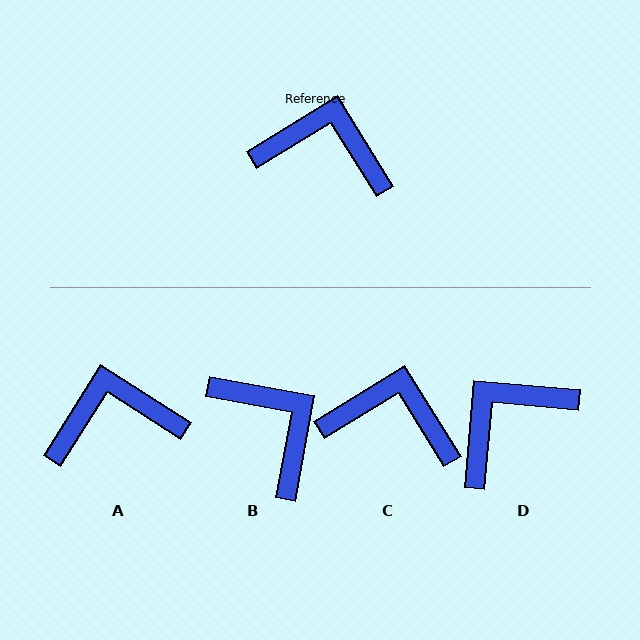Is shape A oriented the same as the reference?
No, it is off by about 26 degrees.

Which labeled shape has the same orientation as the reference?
C.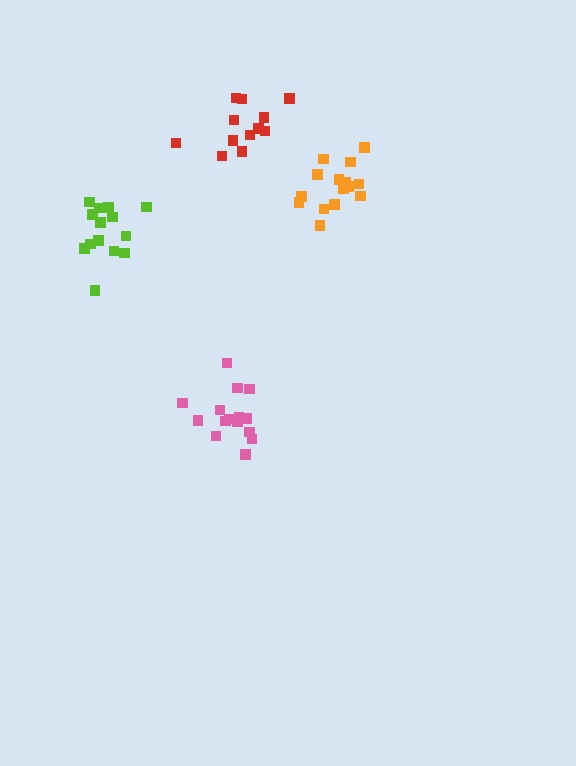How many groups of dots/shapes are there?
There are 4 groups.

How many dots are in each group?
Group 1: 16 dots, Group 2: 12 dots, Group 3: 15 dots, Group 4: 14 dots (57 total).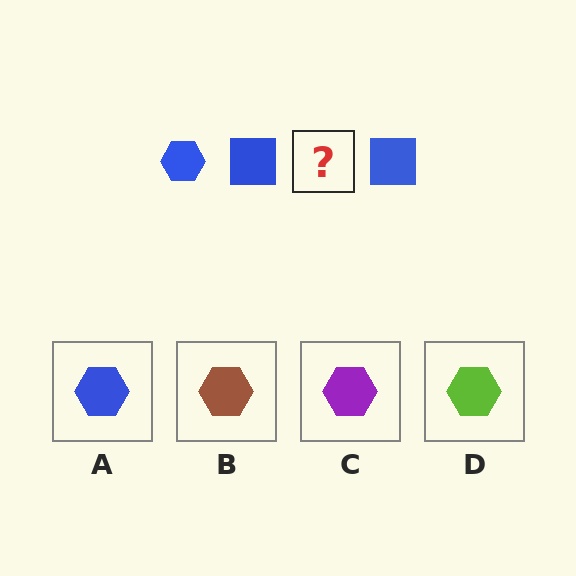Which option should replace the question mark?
Option A.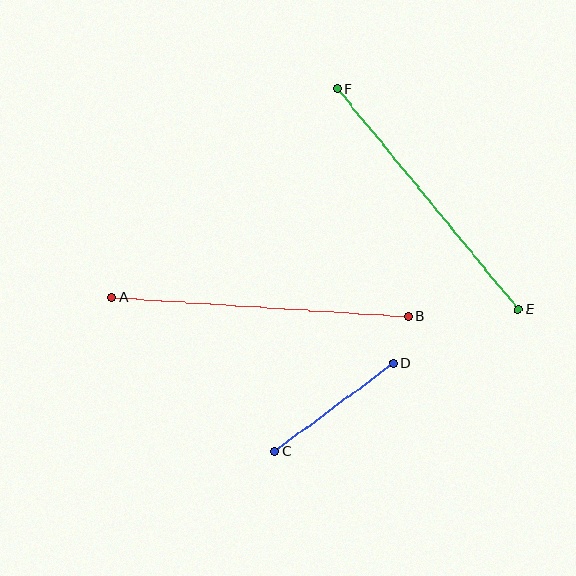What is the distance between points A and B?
The distance is approximately 298 pixels.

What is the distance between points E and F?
The distance is approximately 285 pixels.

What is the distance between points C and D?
The distance is approximately 148 pixels.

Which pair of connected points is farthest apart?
Points A and B are farthest apart.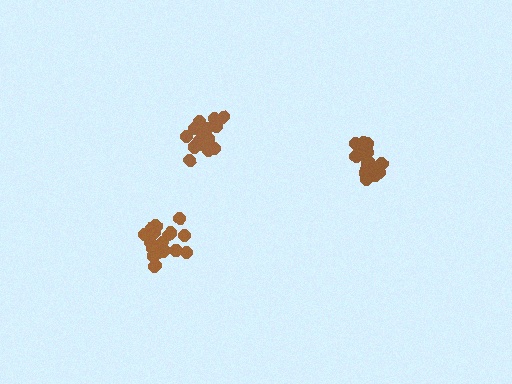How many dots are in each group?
Group 1: 18 dots, Group 2: 19 dots, Group 3: 18 dots (55 total).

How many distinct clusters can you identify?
There are 3 distinct clusters.